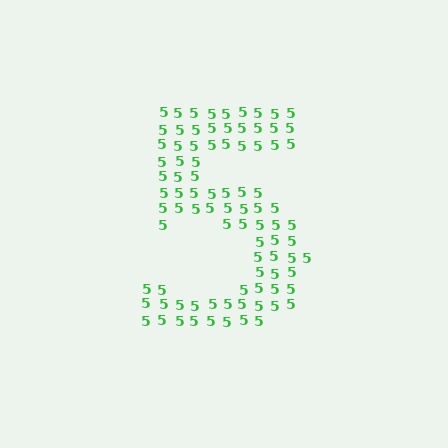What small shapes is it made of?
It is made of small digit 5's.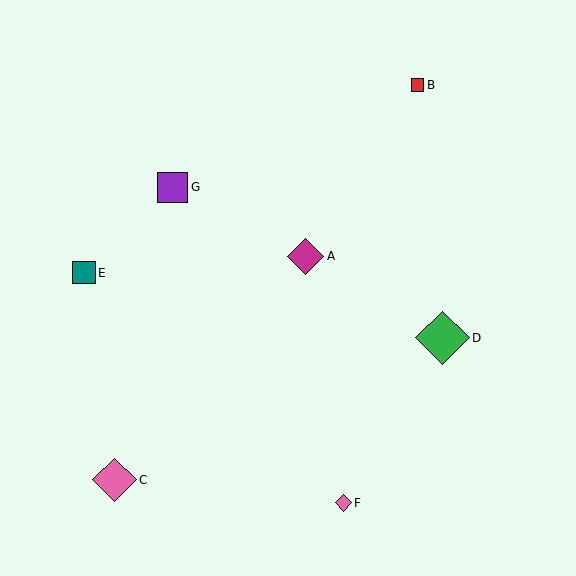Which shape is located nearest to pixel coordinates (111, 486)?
The pink diamond (labeled C) at (115, 480) is nearest to that location.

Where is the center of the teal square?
The center of the teal square is at (84, 273).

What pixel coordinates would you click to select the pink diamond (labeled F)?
Click at (343, 503) to select the pink diamond F.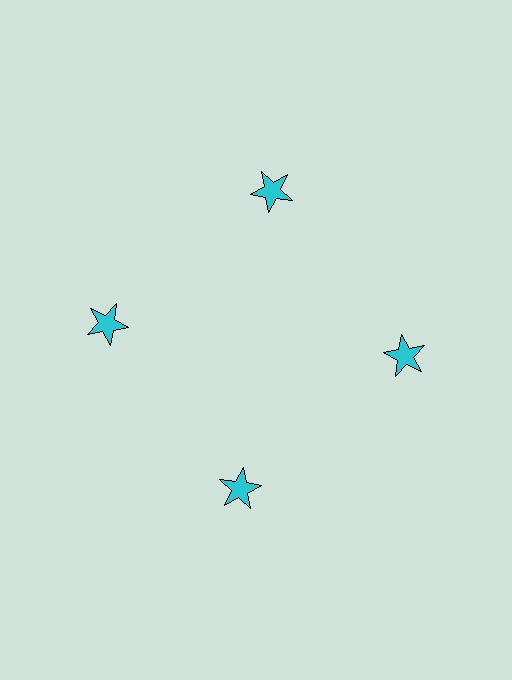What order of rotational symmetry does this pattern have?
This pattern has 4-fold rotational symmetry.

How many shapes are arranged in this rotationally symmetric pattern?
There are 4 shapes, arranged in 4 groups of 1.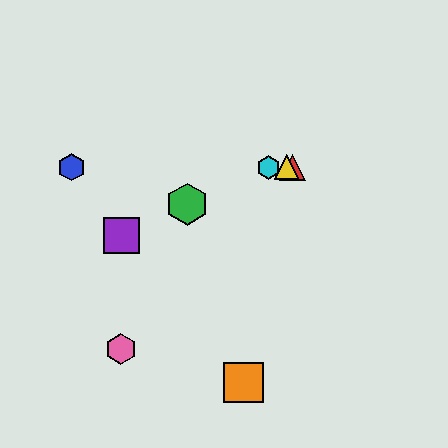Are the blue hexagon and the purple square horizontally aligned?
No, the blue hexagon is at y≈167 and the purple square is at y≈235.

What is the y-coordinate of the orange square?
The orange square is at y≈383.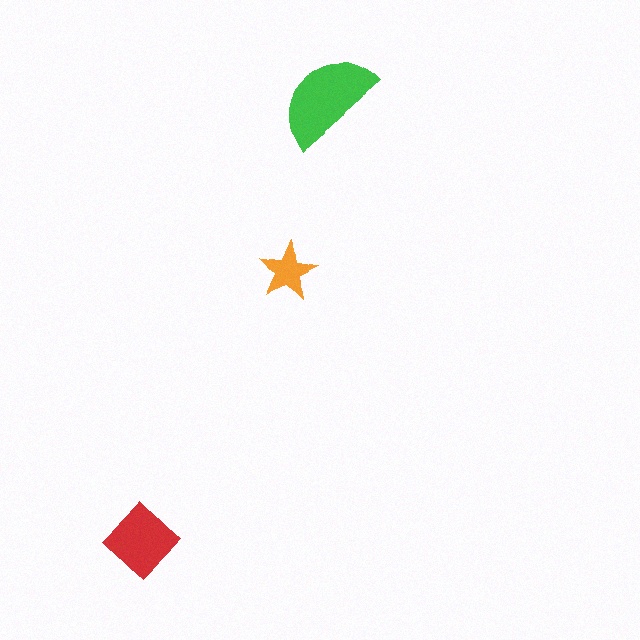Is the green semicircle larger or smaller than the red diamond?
Larger.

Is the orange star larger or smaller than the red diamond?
Smaller.